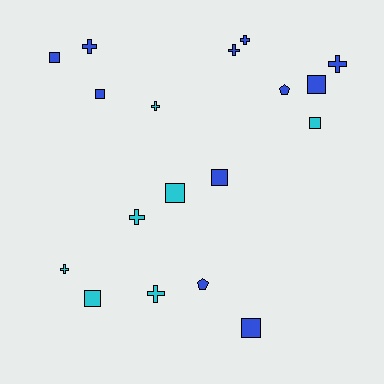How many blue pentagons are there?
There are 2 blue pentagons.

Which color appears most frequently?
Blue, with 11 objects.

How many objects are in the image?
There are 18 objects.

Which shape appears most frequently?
Cross, with 8 objects.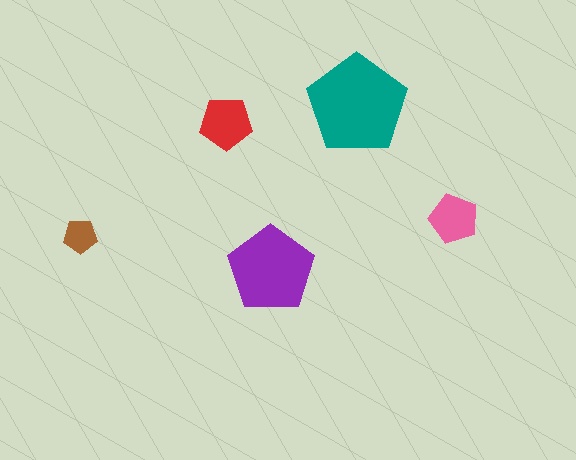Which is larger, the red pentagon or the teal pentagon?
The teal one.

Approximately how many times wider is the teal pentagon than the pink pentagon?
About 2 times wider.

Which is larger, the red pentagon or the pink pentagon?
The red one.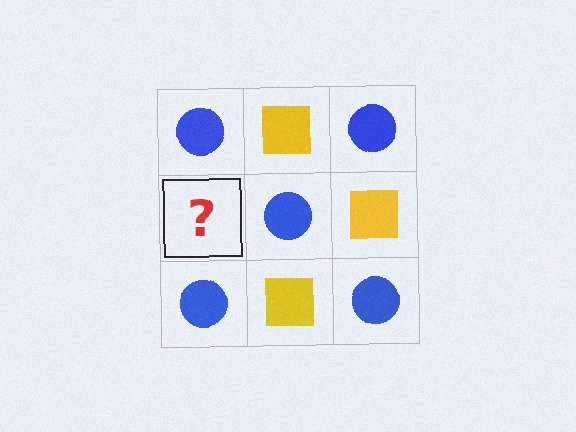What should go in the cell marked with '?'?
The missing cell should contain a yellow square.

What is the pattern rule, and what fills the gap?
The rule is that it alternates blue circle and yellow square in a checkerboard pattern. The gap should be filled with a yellow square.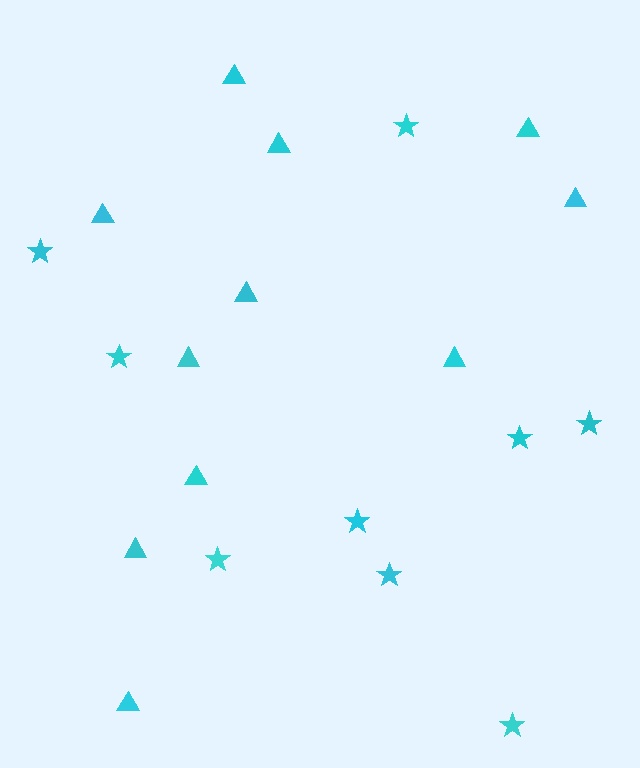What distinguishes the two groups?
There are 2 groups: one group of triangles (11) and one group of stars (9).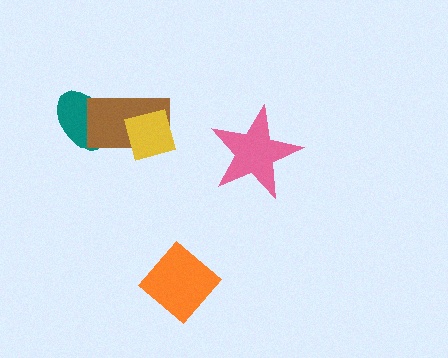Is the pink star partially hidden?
No, no other shape covers it.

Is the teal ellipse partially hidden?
Yes, it is partially covered by another shape.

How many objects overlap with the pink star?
0 objects overlap with the pink star.